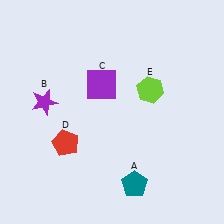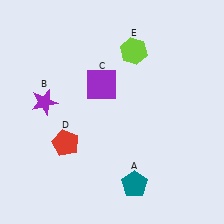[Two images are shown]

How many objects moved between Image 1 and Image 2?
1 object moved between the two images.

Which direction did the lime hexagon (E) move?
The lime hexagon (E) moved up.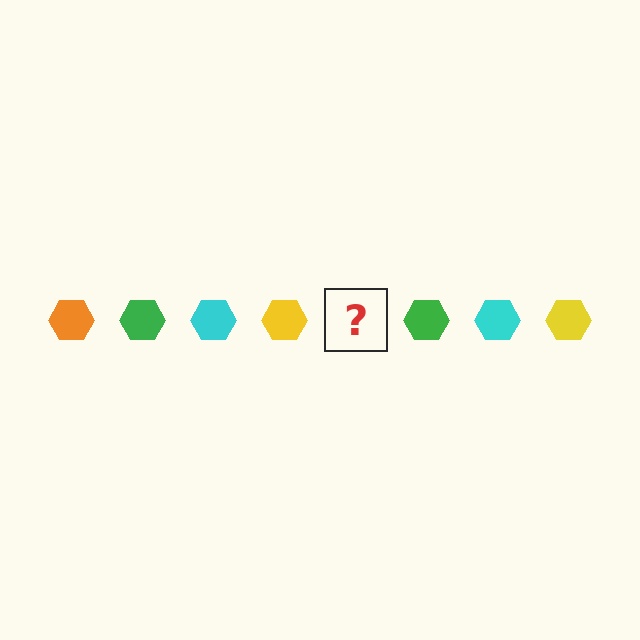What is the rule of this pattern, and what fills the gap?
The rule is that the pattern cycles through orange, green, cyan, yellow hexagons. The gap should be filled with an orange hexagon.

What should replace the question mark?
The question mark should be replaced with an orange hexagon.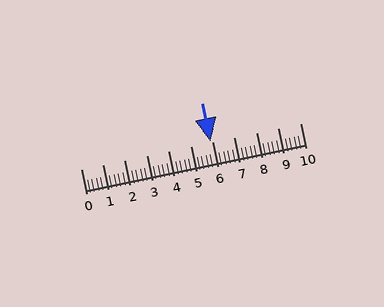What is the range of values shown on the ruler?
The ruler shows values from 0 to 10.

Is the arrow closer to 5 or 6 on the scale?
The arrow is closer to 6.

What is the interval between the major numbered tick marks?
The major tick marks are spaced 1 units apart.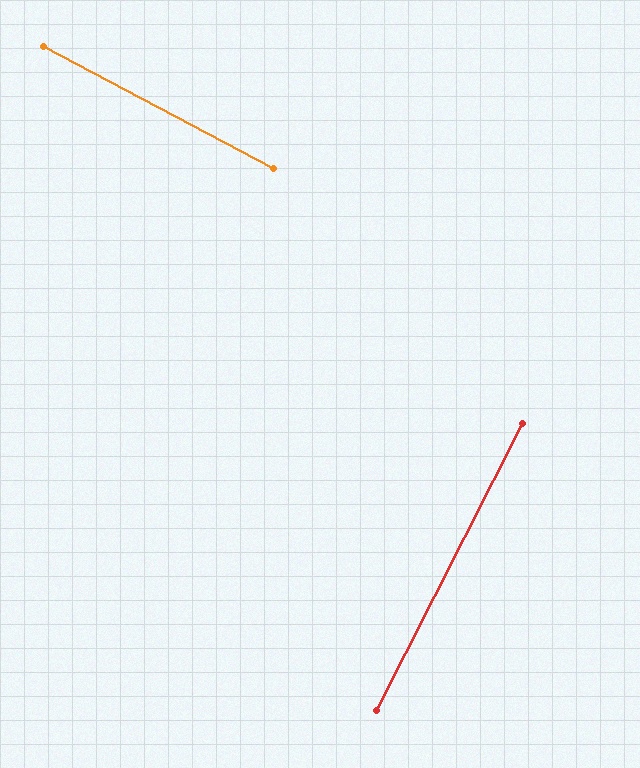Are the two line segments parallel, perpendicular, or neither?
Perpendicular — they meet at approximately 89°.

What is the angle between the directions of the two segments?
Approximately 89 degrees.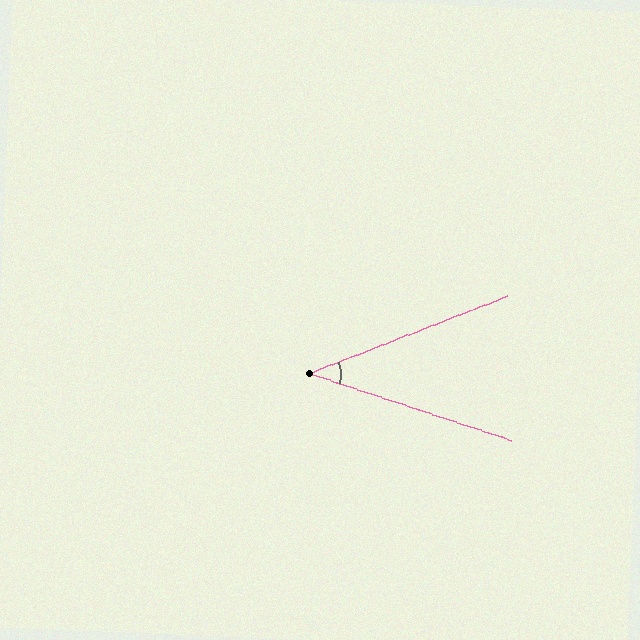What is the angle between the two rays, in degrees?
Approximately 40 degrees.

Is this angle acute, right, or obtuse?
It is acute.